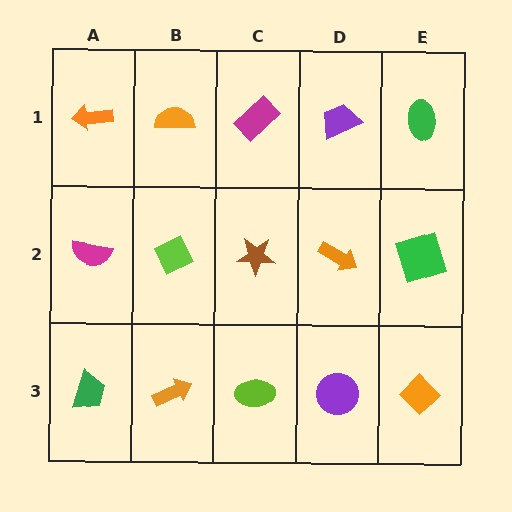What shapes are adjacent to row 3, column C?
A brown star (row 2, column C), an orange arrow (row 3, column B), a purple circle (row 3, column D).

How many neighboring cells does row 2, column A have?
3.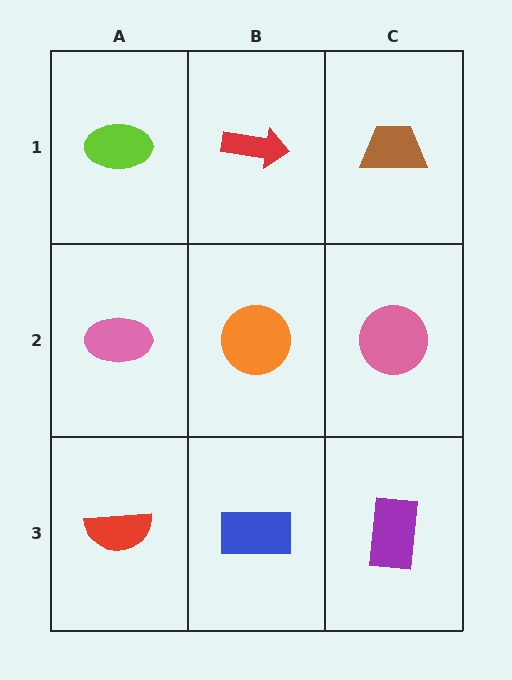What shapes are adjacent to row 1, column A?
A pink ellipse (row 2, column A), a red arrow (row 1, column B).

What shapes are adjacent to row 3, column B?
An orange circle (row 2, column B), a red semicircle (row 3, column A), a purple rectangle (row 3, column C).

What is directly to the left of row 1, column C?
A red arrow.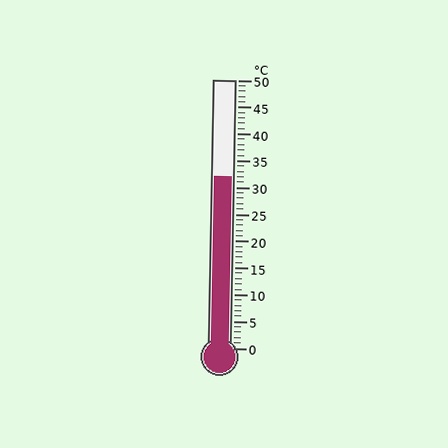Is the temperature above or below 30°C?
The temperature is above 30°C.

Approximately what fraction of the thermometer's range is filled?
The thermometer is filled to approximately 65% of its range.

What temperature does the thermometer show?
The thermometer shows approximately 32°C.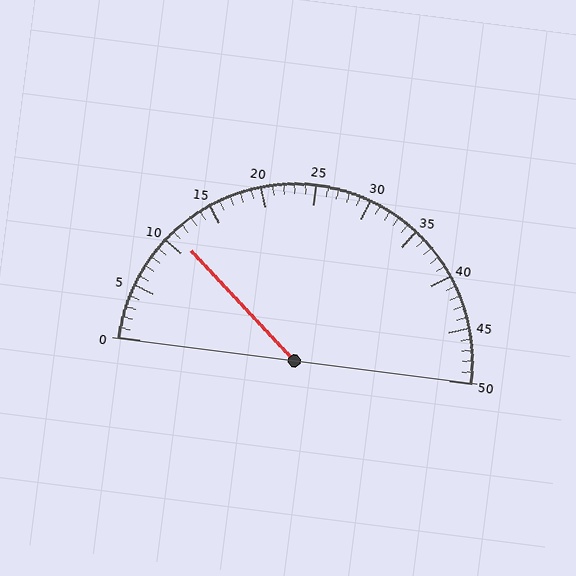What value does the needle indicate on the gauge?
The needle indicates approximately 11.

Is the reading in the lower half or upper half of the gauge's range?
The reading is in the lower half of the range (0 to 50).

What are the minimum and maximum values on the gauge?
The gauge ranges from 0 to 50.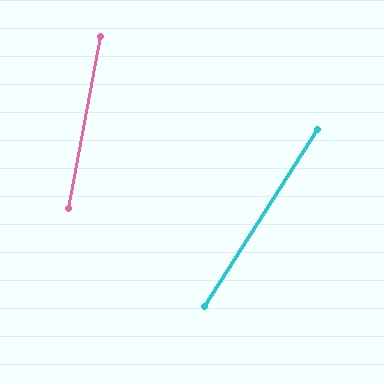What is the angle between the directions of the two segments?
Approximately 22 degrees.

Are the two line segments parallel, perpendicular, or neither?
Neither parallel nor perpendicular — they differ by about 22°.